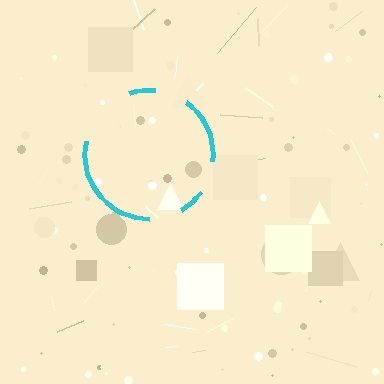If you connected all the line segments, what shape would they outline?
They would outline a circle.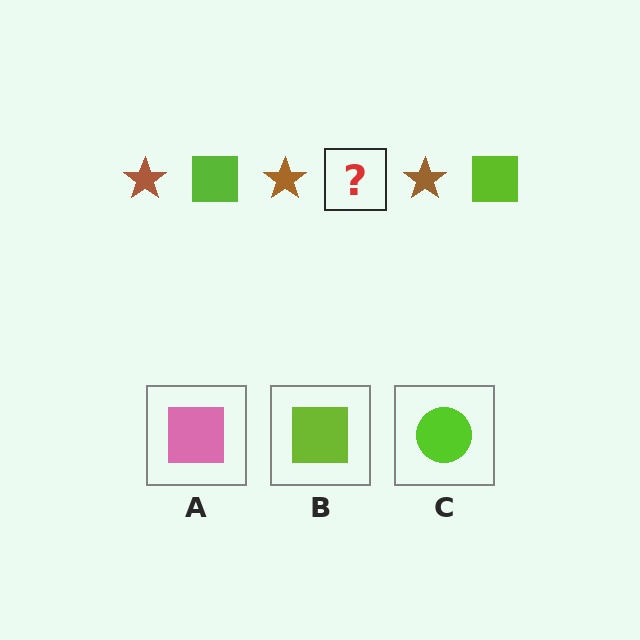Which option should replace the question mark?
Option B.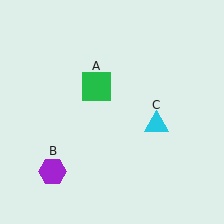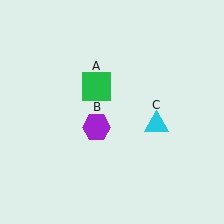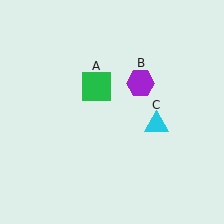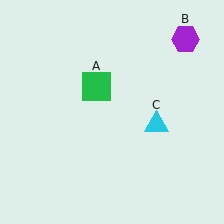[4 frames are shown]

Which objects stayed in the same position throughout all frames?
Green square (object A) and cyan triangle (object C) remained stationary.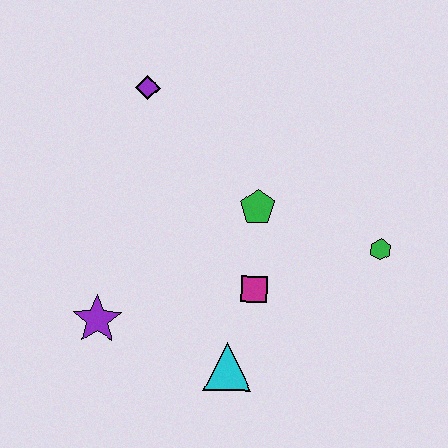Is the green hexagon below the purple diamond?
Yes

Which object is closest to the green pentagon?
The magenta square is closest to the green pentagon.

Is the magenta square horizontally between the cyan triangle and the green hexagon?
Yes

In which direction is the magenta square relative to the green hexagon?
The magenta square is to the left of the green hexagon.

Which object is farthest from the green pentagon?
The purple star is farthest from the green pentagon.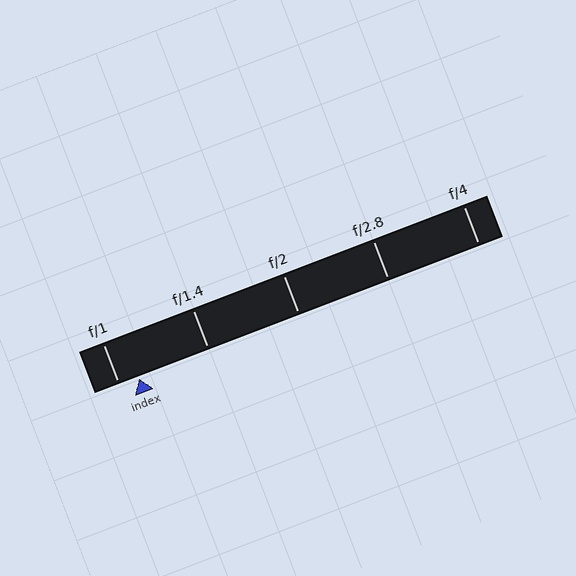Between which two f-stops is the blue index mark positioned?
The index mark is between f/1 and f/1.4.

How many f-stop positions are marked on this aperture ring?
There are 5 f-stop positions marked.